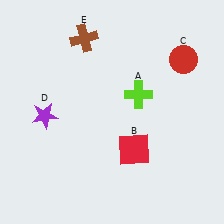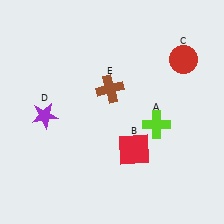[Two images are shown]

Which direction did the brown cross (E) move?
The brown cross (E) moved down.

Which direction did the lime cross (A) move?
The lime cross (A) moved down.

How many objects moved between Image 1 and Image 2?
2 objects moved between the two images.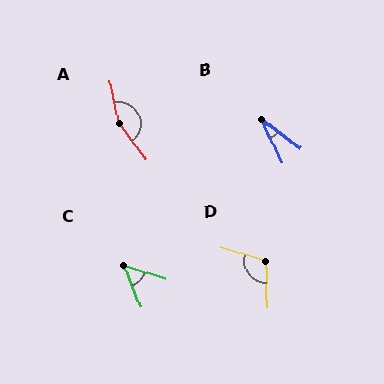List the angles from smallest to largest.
B (28°), C (51°), D (107°), A (155°).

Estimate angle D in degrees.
Approximately 107 degrees.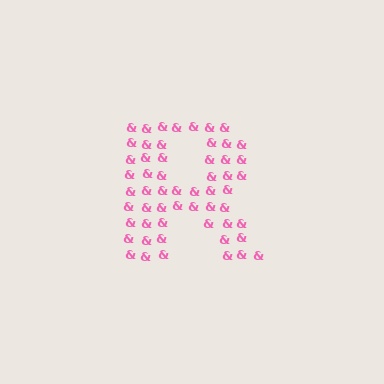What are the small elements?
The small elements are ampersands.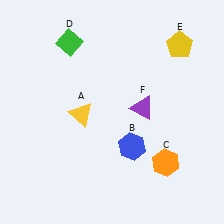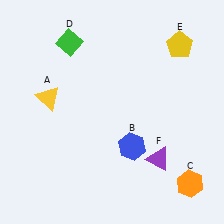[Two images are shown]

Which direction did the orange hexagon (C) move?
The orange hexagon (C) moved right.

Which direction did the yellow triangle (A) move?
The yellow triangle (A) moved left.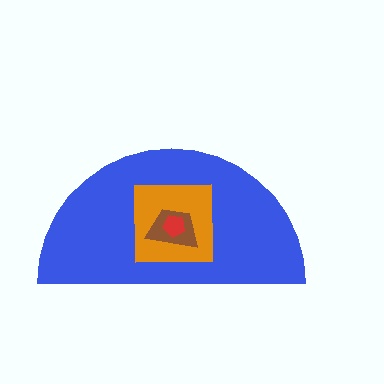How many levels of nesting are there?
4.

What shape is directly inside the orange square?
The brown trapezoid.